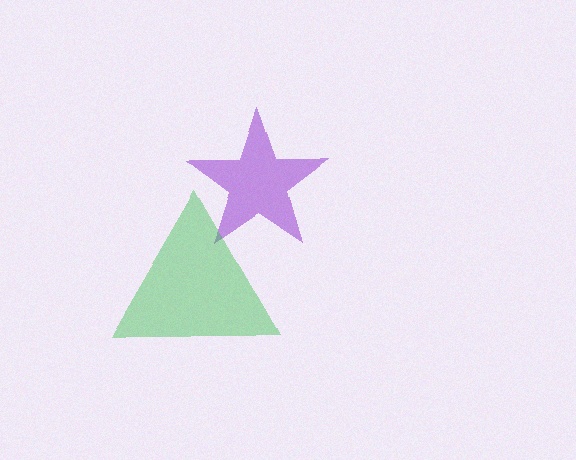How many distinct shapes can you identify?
There are 2 distinct shapes: a purple star, a green triangle.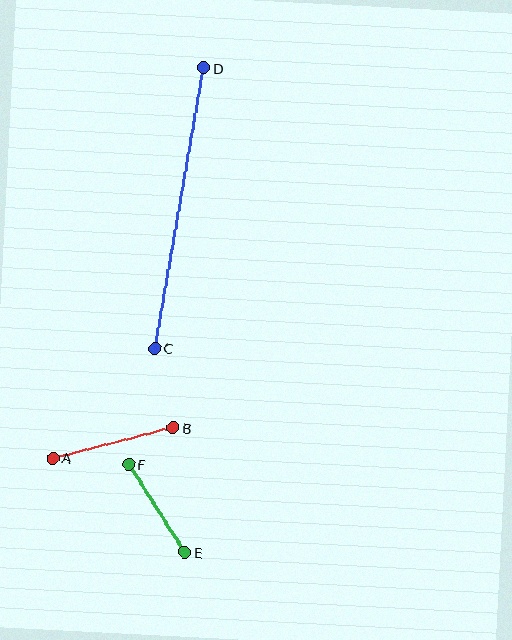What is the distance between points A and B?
The distance is approximately 124 pixels.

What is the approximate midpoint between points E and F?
The midpoint is at approximately (157, 508) pixels.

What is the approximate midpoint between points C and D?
The midpoint is at approximately (179, 208) pixels.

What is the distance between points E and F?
The distance is approximately 105 pixels.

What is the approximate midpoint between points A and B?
The midpoint is at approximately (113, 443) pixels.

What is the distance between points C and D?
The distance is approximately 285 pixels.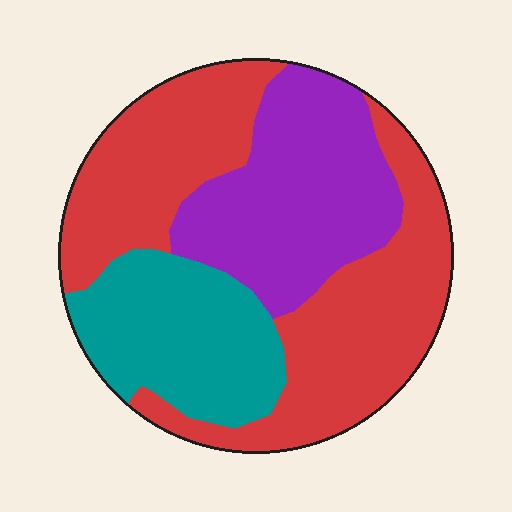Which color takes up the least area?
Teal, at roughly 20%.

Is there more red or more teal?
Red.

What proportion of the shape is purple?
Purple takes up about one quarter (1/4) of the shape.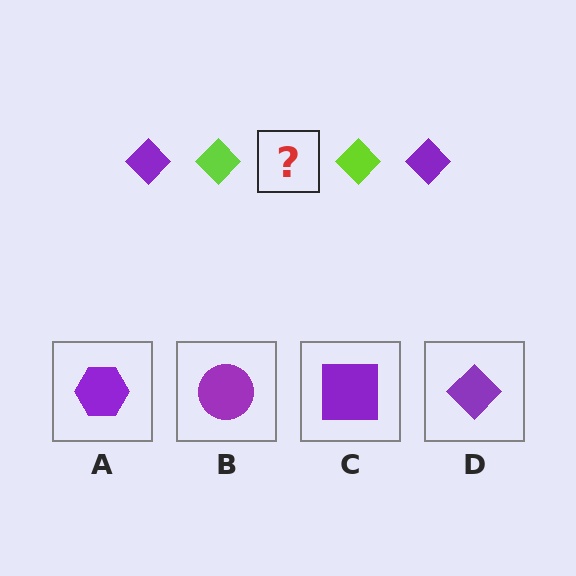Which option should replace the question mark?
Option D.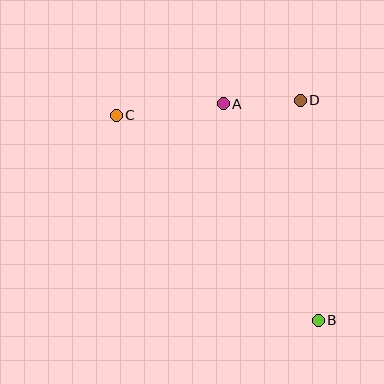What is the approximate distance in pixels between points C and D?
The distance between C and D is approximately 185 pixels.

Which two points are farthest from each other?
Points B and C are farthest from each other.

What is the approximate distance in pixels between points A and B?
The distance between A and B is approximately 237 pixels.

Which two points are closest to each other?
Points A and D are closest to each other.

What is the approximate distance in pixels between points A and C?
The distance between A and C is approximately 108 pixels.